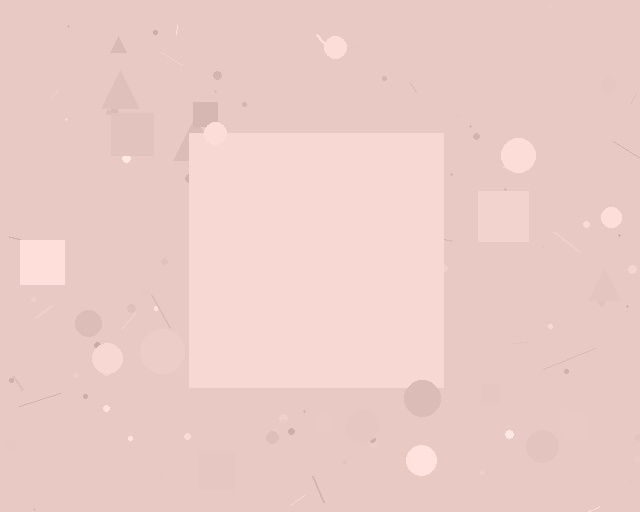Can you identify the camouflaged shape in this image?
The camouflaged shape is a square.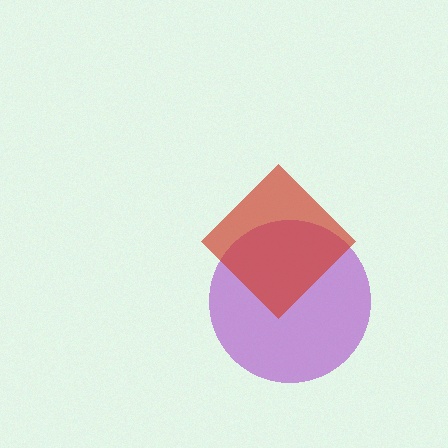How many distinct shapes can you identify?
There are 2 distinct shapes: a purple circle, a red diamond.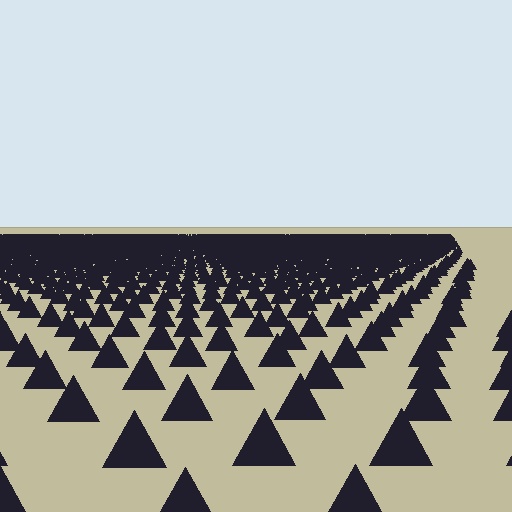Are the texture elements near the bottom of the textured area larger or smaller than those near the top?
Larger. Near the bottom, elements are closer to the viewer and appear at a bigger on-screen size.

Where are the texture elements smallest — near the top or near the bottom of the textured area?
Near the top.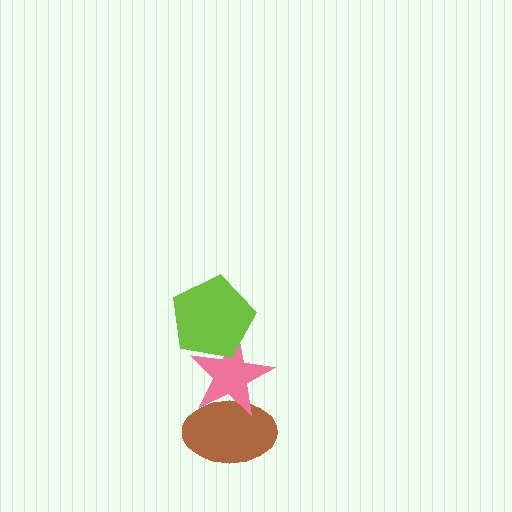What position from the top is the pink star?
The pink star is 2nd from the top.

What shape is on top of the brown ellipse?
The pink star is on top of the brown ellipse.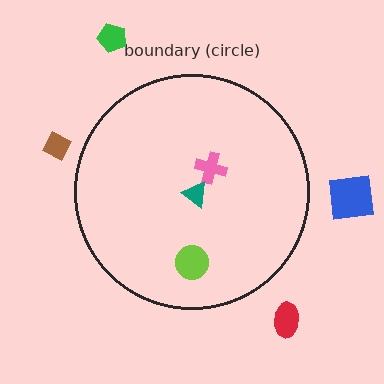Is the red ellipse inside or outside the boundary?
Outside.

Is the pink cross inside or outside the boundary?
Inside.